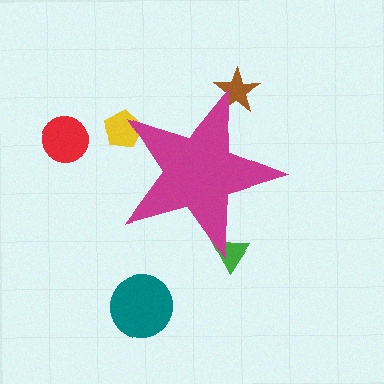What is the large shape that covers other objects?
A magenta star.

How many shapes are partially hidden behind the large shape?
3 shapes are partially hidden.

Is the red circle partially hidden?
No, the red circle is fully visible.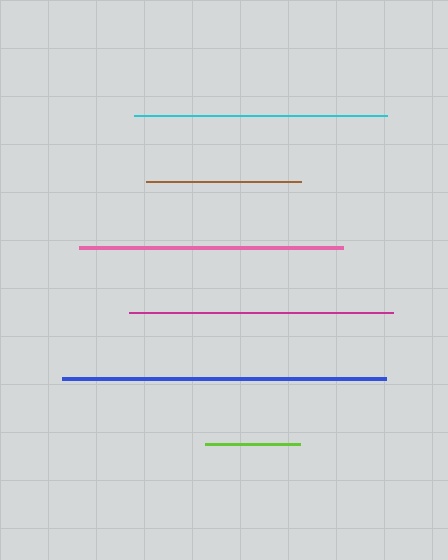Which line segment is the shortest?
The lime line is the shortest at approximately 95 pixels.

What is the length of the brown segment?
The brown segment is approximately 155 pixels long.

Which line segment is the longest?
The blue line is the longest at approximately 324 pixels.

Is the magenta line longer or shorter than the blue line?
The blue line is longer than the magenta line.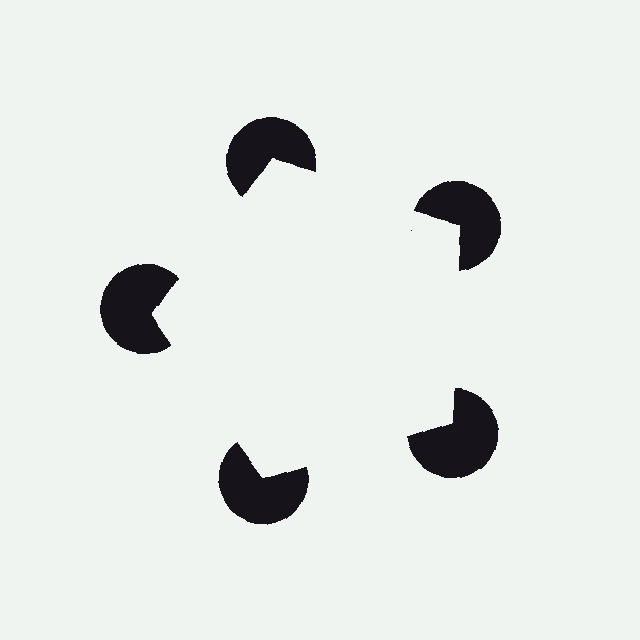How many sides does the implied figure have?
5 sides.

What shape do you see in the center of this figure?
An illusory pentagon — its edges are inferred from the aligned wedge cuts in the pac-man discs, not physically drawn.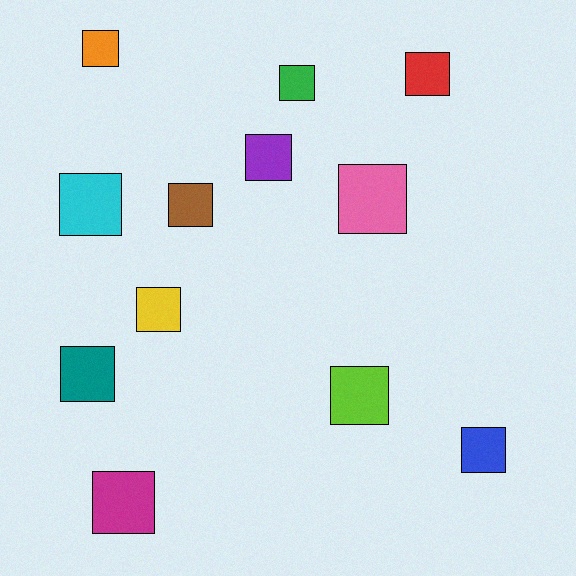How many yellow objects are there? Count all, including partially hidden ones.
There is 1 yellow object.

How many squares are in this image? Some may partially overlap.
There are 12 squares.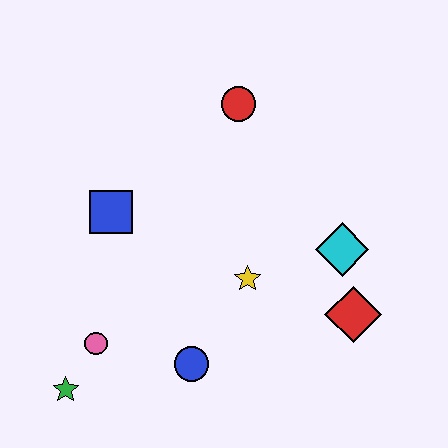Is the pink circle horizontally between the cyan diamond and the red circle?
No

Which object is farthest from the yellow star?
The green star is farthest from the yellow star.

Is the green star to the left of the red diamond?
Yes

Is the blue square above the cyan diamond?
Yes